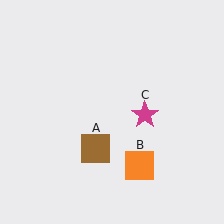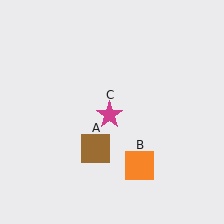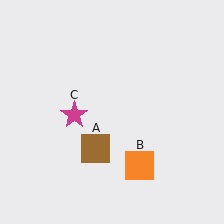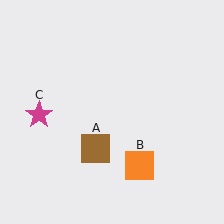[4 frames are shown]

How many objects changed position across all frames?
1 object changed position: magenta star (object C).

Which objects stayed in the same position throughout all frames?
Brown square (object A) and orange square (object B) remained stationary.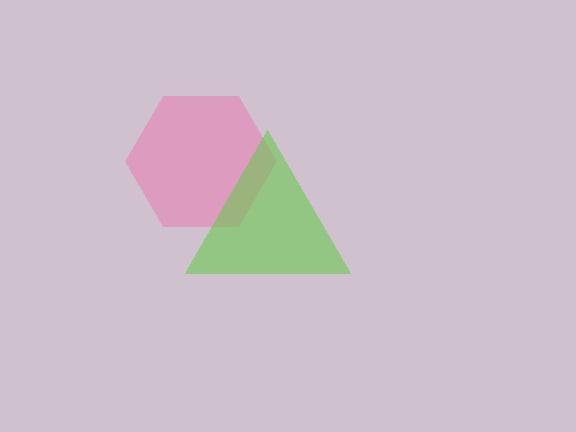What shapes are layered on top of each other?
The layered shapes are: a pink hexagon, a lime triangle.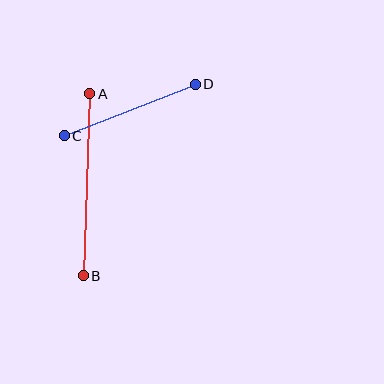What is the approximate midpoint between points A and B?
The midpoint is at approximately (86, 185) pixels.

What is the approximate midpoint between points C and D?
The midpoint is at approximately (130, 110) pixels.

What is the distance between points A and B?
The distance is approximately 182 pixels.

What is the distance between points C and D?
The distance is approximately 140 pixels.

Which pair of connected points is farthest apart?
Points A and B are farthest apart.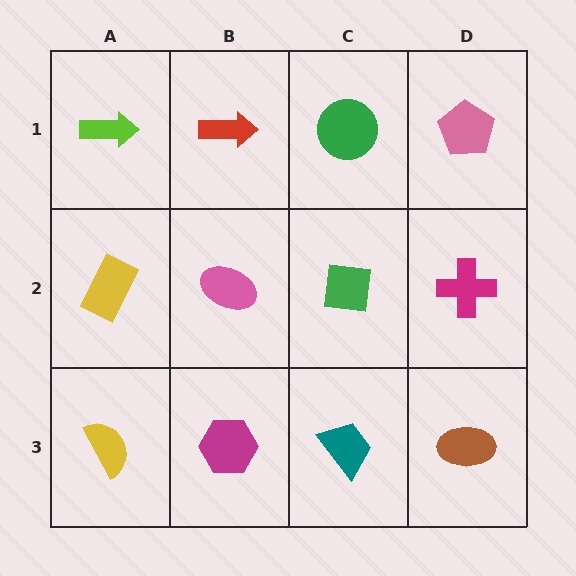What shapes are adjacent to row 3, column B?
A pink ellipse (row 2, column B), a yellow semicircle (row 3, column A), a teal trapezoid (row 3, column C).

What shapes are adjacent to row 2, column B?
A red arrow (row 1, column B), a magenta hexagon (row 3, column B), a yellow rectangle (row 2, column A), a green square (row 2, column C).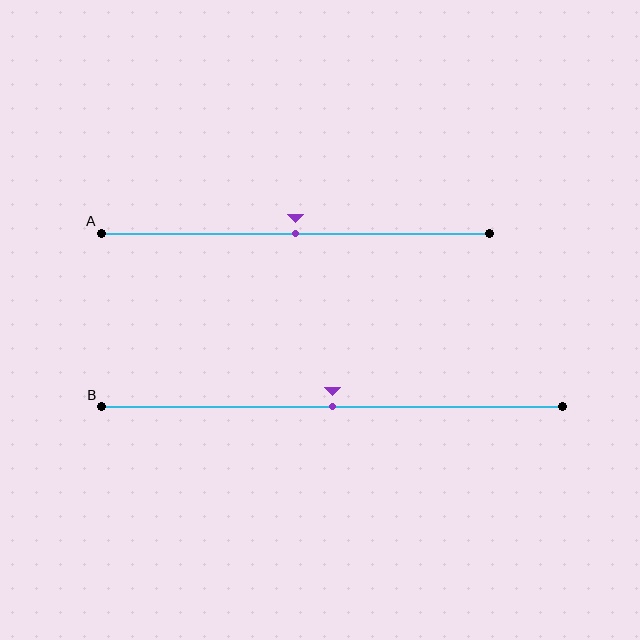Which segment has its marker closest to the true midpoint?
Segment A has its marker closest to the true midpoint.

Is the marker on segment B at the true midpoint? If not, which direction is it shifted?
Yes, the marker on segment B is at the true midpoint.